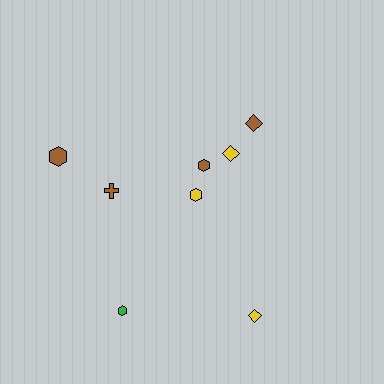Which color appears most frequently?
Brown, with 4 objects.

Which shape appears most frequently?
Hexagon, with 4 objects.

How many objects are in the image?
There are 8 objects.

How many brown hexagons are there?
There are 2 brown hexagons.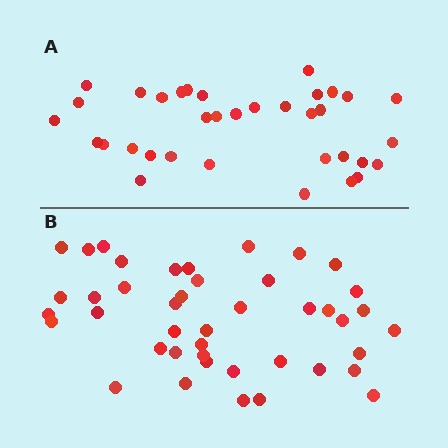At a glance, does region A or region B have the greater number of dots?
Region B (the bottom region) has more dots.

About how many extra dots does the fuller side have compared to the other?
Region B has roughly 8 or so more dots than region A.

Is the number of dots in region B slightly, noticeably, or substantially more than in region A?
Region B has only slightly more — the two regions are fairly close. The ratio is roughly 1.2 to 1.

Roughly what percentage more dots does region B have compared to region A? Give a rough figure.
About 25% more.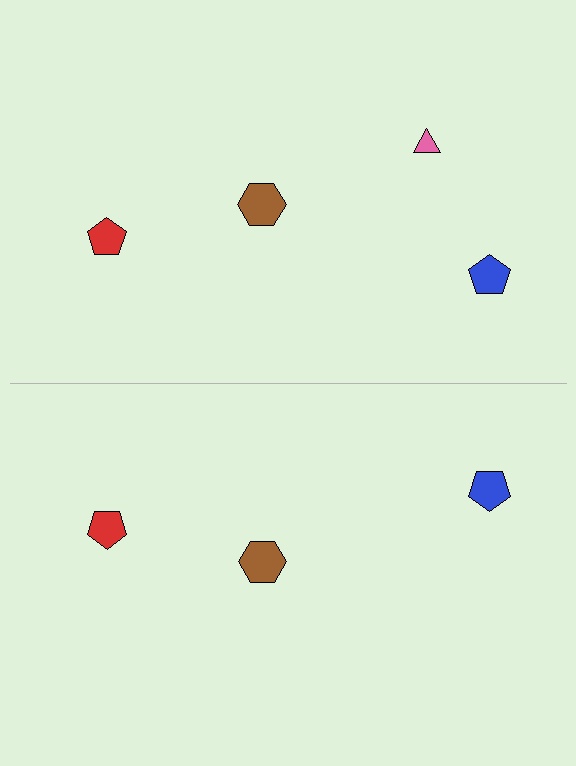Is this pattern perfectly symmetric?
No, the pattern is not perfectly symmetric. A pink triangle is missing from the bottom side.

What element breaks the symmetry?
A pink triangle is missing from the bottom side.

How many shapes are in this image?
There are 7 shapes in this image.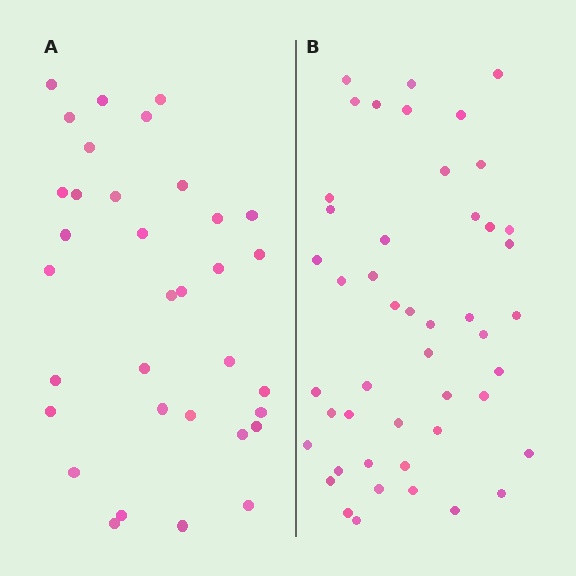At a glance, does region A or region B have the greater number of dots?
Region B (the right region) has more dots.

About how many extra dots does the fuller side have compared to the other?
Region B has approximately 15 more dots than region A.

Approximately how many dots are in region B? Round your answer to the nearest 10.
About 50 dots. (The exact count is 47, which rounds to 50.)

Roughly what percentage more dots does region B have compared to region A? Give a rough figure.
About 40% more.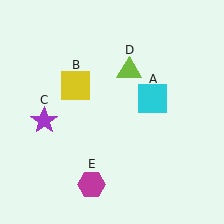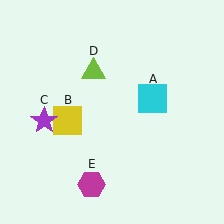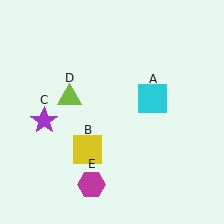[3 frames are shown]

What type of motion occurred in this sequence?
The yellow square (object B), lime triangle (object D) rotated counterclockwise around the center of the scene.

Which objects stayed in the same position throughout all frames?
Cyan square (object A) and purple star (object C) and magenta hexagon (object E) remained stationary.